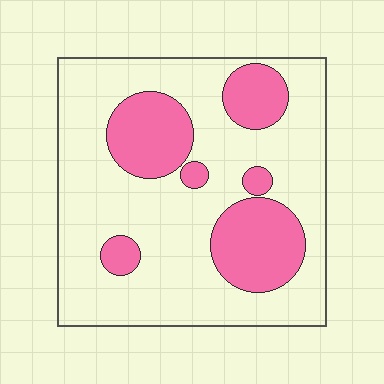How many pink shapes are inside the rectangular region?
6.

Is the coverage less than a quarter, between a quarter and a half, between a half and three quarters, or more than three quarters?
Between a quarter and a half.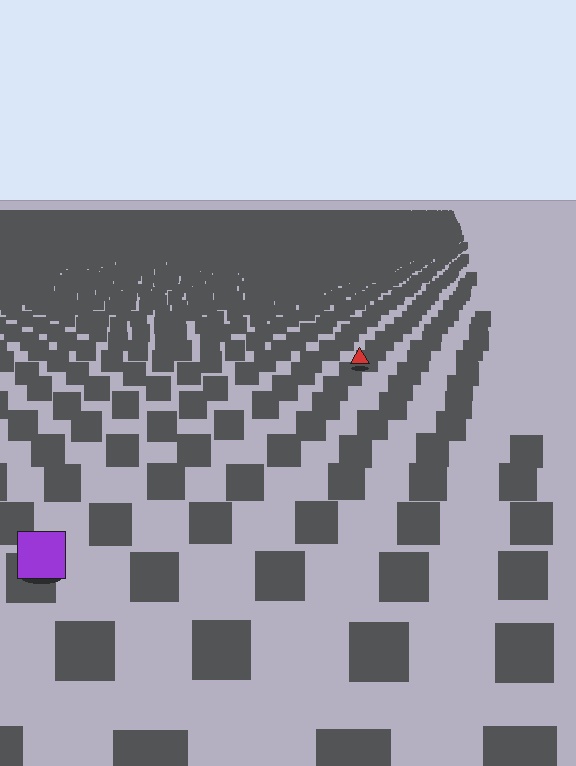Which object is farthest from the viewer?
The red triangle is farthest from the viewer. It appears smaller and the ground texture around it is denser.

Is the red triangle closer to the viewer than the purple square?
No. The purple square is closer — you can tell from the texture gradient: the ground texture is coarser near it.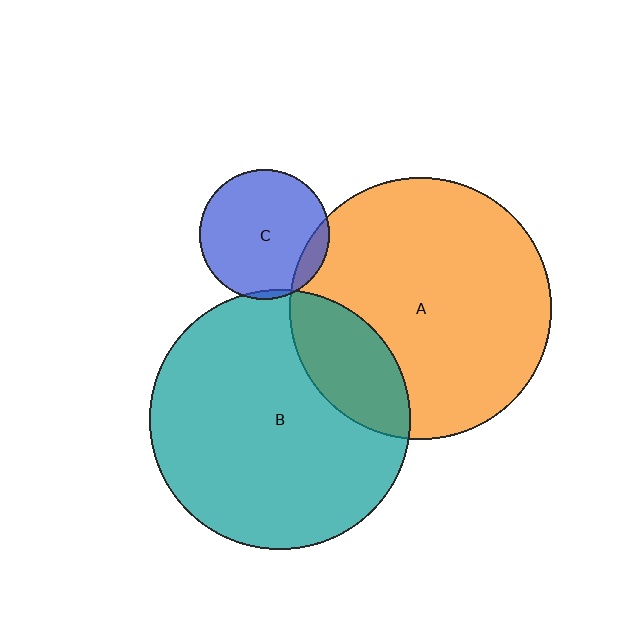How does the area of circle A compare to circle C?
Approximately 4.1 times.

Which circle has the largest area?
Circle A (orange).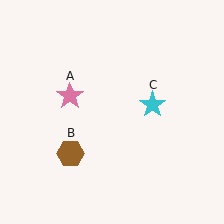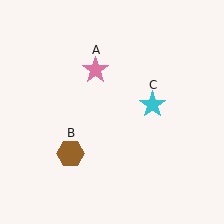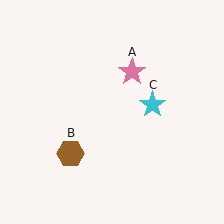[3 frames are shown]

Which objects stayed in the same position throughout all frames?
Brown hexagon (object B) and cyan star (object C) remained stationary.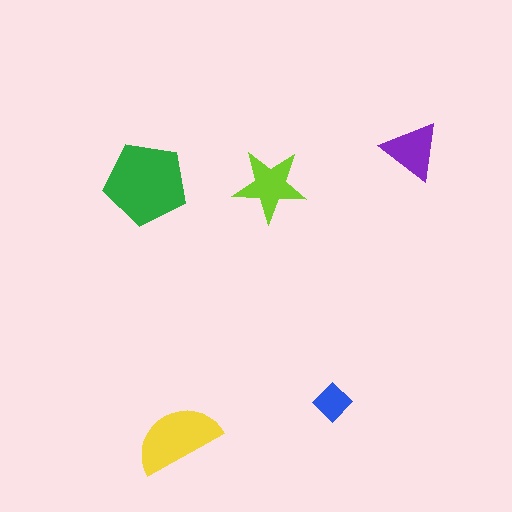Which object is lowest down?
The yellow semicircle is bottommost.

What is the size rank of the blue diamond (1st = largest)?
5th.